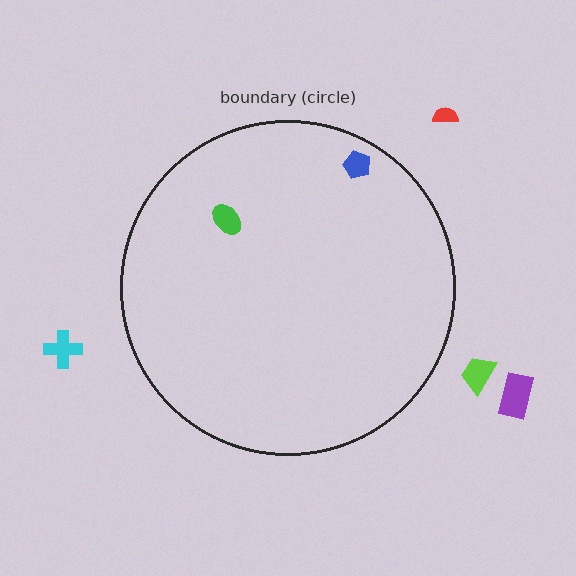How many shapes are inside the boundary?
2 inside, 4 outside.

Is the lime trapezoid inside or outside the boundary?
Outside.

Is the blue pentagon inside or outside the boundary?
Inside.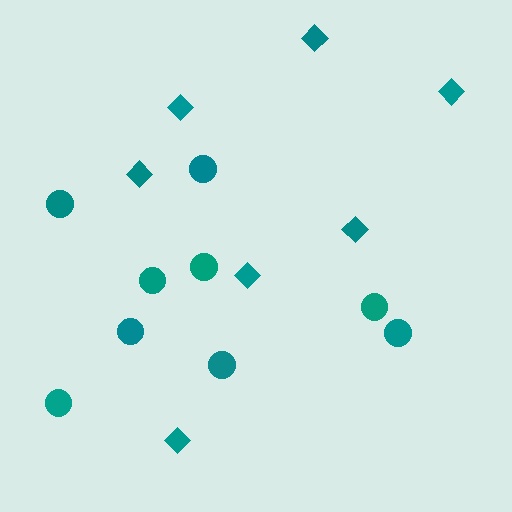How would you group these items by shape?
There are 2 groups: one group of diamonds (7) and one group of circles (9).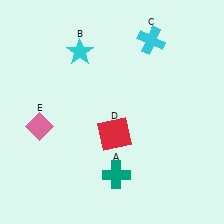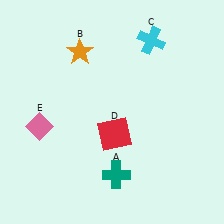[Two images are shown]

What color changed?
The star (B) changed from cyan in Image 1 to orange in Image 2.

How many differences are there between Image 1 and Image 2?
There is 1 difference between the two images.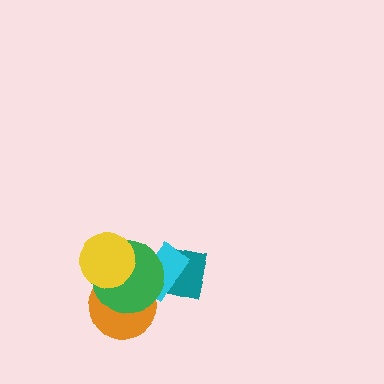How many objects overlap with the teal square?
2 objects overlap with the teal square.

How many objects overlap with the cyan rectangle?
3 objects overlap with the cyan rectangle.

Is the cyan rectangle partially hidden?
Yes, it is partially covered by another shape.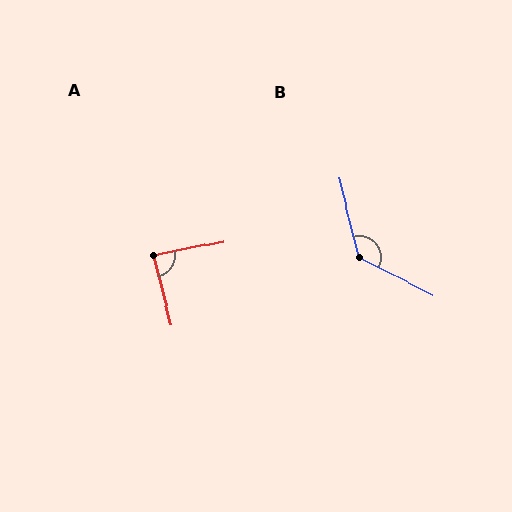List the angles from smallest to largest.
A (86°), B (131°).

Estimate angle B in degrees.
Approximately 131 degrees.